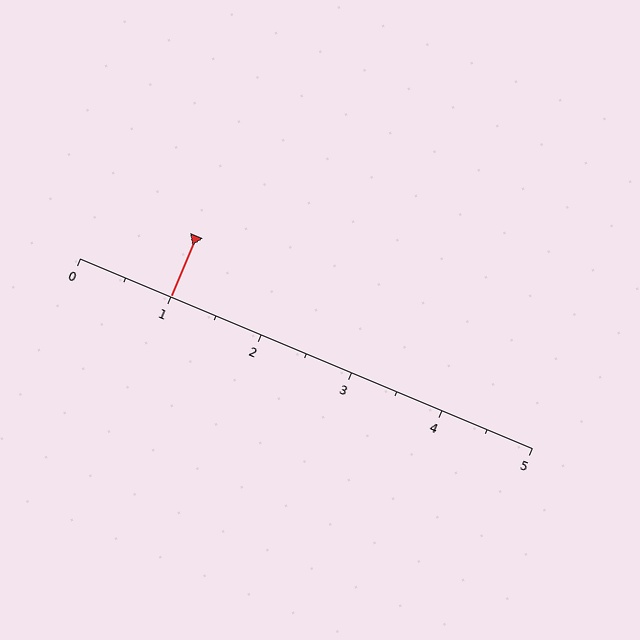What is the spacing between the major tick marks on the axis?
The major ticks are spaced 1 apart.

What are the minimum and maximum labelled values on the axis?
The axis runs from 0 to 5.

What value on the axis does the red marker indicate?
The marker indicates approximately 1.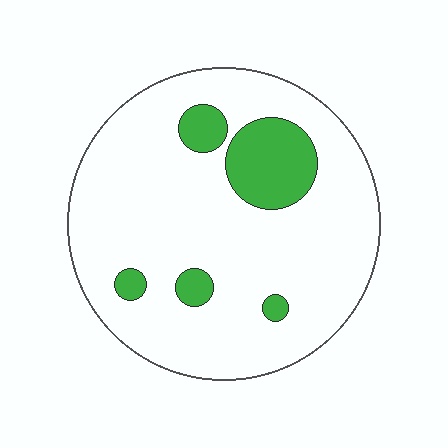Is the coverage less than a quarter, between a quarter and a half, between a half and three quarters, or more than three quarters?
Less than a quarter.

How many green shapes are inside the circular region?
5.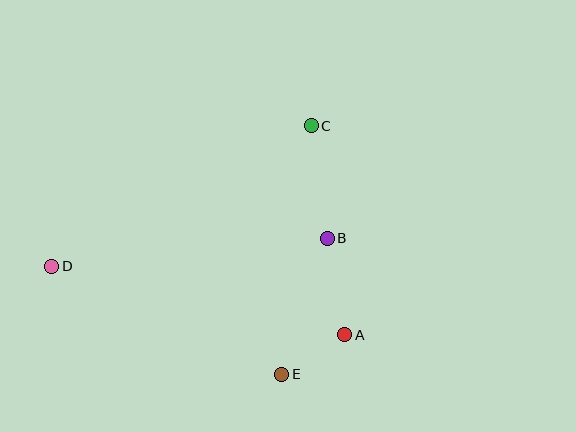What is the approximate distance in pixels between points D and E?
The distance between D and E is approximately 254 pixels.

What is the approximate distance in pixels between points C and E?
The distance between C and E is approximately 250 pixels.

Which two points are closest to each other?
Points A and E are closest to each other.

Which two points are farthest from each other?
Points A and D are farthest from each other.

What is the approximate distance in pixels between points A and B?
The distance between A and B is approximately 98 pixels.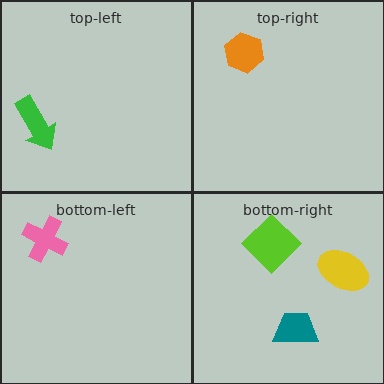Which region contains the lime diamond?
The bottom-right region.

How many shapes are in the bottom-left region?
1.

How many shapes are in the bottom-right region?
3.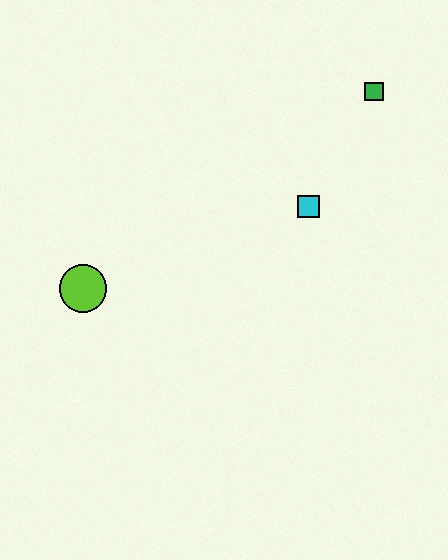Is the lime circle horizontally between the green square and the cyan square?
No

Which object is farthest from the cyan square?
The lime circle is farthest from the cyan square.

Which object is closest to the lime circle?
The cyan square is closest to the lime circle.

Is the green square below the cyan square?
No